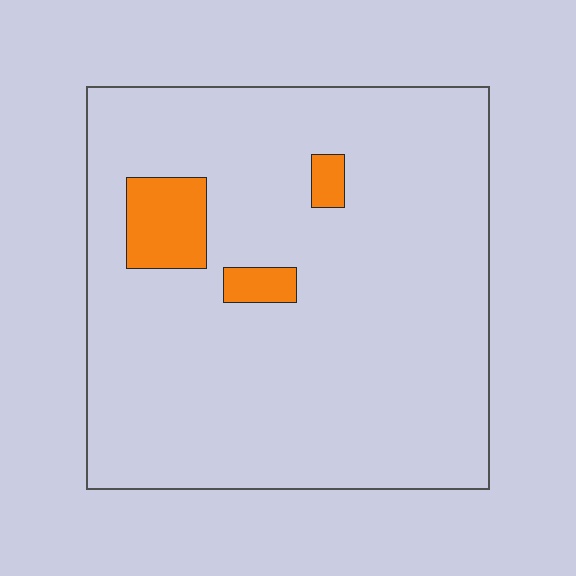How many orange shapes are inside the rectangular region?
3.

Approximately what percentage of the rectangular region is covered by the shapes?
Approximately 5%.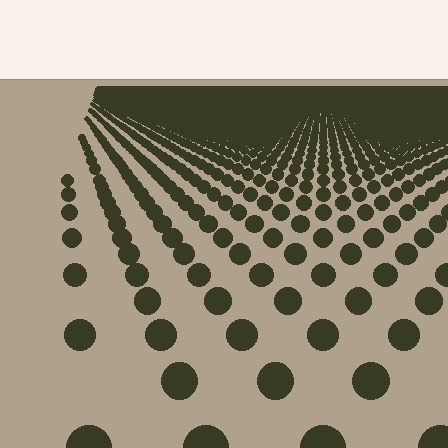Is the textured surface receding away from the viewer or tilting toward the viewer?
The surface is receding away from the viewer. Texture elements get smaller and denser toward the top.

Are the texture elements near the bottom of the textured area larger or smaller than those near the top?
Larger. Near the bottom, elements are closer to the viewer and appear at a bigger on-screen size.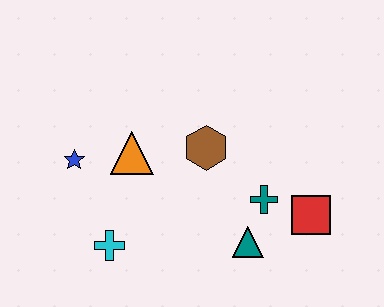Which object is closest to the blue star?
The orange triangle is closest to the blue star.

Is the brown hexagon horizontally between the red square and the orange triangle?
Yes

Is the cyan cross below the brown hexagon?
Yes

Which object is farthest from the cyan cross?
The red square is farthest from the cyan cross.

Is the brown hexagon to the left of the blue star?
No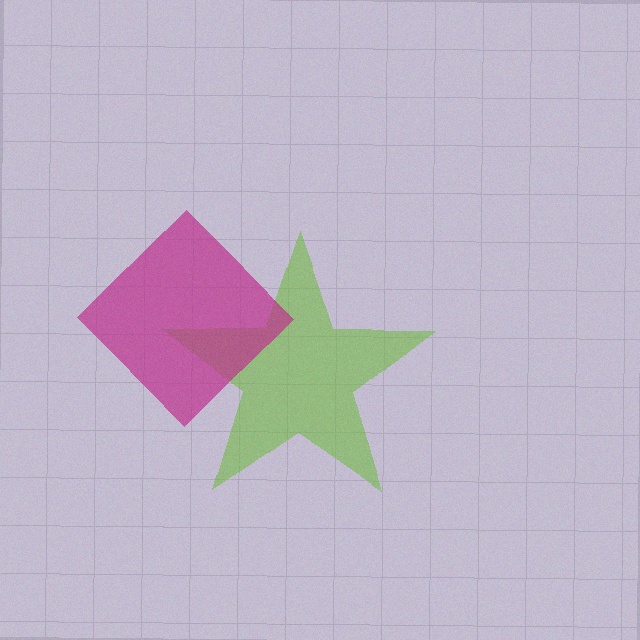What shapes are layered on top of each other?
The layered shapes are: a lime star, a magenta diamond.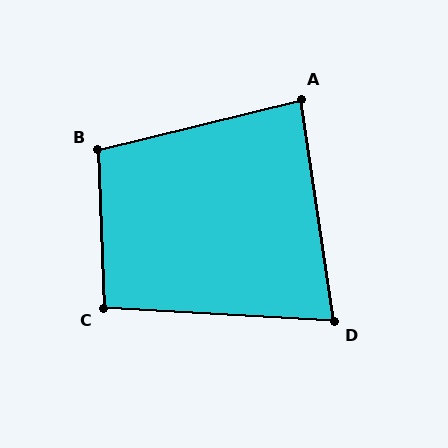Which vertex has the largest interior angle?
B, at approximately 102 degrees.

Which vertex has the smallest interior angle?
D, at approximately 78 degrees.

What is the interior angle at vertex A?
Approximately 85 degrees (acute).